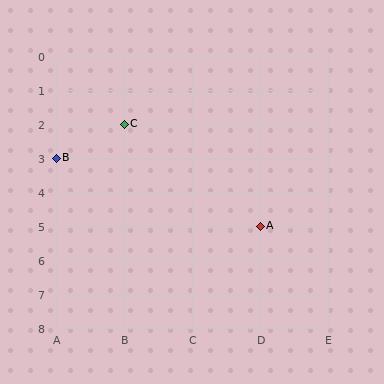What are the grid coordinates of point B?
Point B is at grid coordinates (A, 3).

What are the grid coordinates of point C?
Point C is at grid coordinates (B, 2).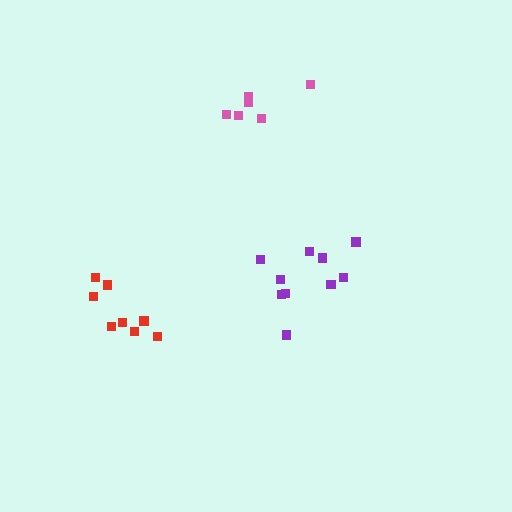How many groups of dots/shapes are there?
There are 3 groups.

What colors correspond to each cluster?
The clusters are colored: purple, pink, red.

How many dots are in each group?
Group 1: 10 dots, Group 2: 6 dots, Group 3: 8 dots (24 total).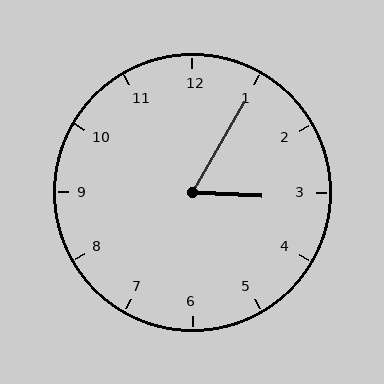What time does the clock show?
3:05.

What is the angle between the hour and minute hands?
Approximately 62 degrees.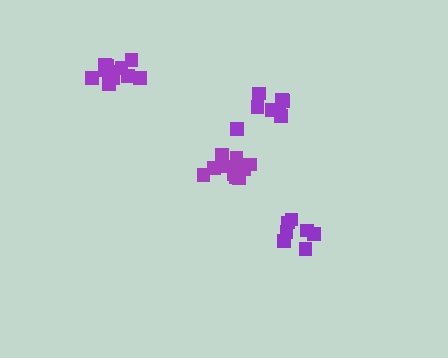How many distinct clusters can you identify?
There are 4 distinct clusters.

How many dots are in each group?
Group 1: 8 dots, Group 2: 11 dots, Group 3: 12 dots, Group 4: 7 dots (38 total).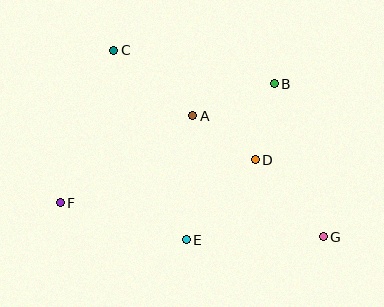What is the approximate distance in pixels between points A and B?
The distance between A and B is approximately 87 pixels.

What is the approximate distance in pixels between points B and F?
The distance between B and F is approximately 244 pixels.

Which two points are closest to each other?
Points A and D are closest to each other.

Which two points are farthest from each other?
Points C and G are farthest from each other.